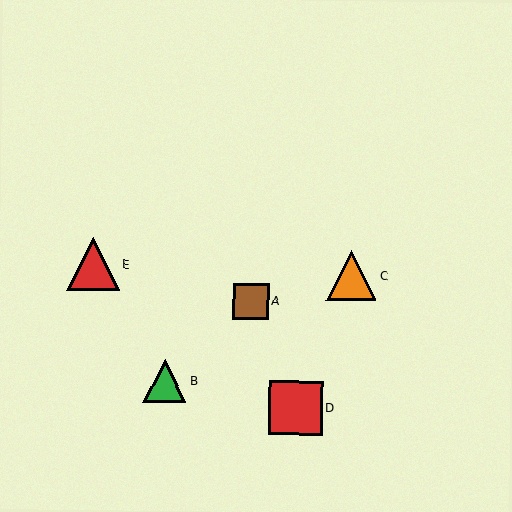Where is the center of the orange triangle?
The center of the orange triangle is at (351, 276).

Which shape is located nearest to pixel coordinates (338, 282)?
The orange triangle (labeled C) at (351, 276) is nearest to that location.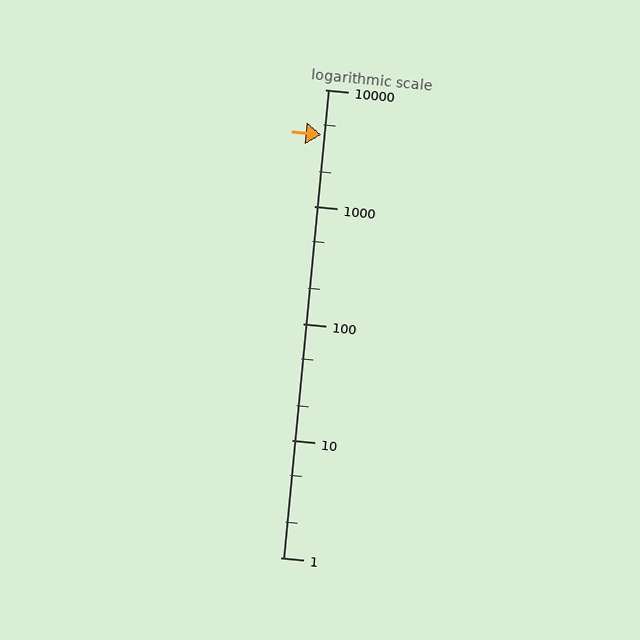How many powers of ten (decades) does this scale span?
The scale spans 4 decades, from 1 to 10000.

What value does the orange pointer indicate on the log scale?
The pointer indicates approximately 4100.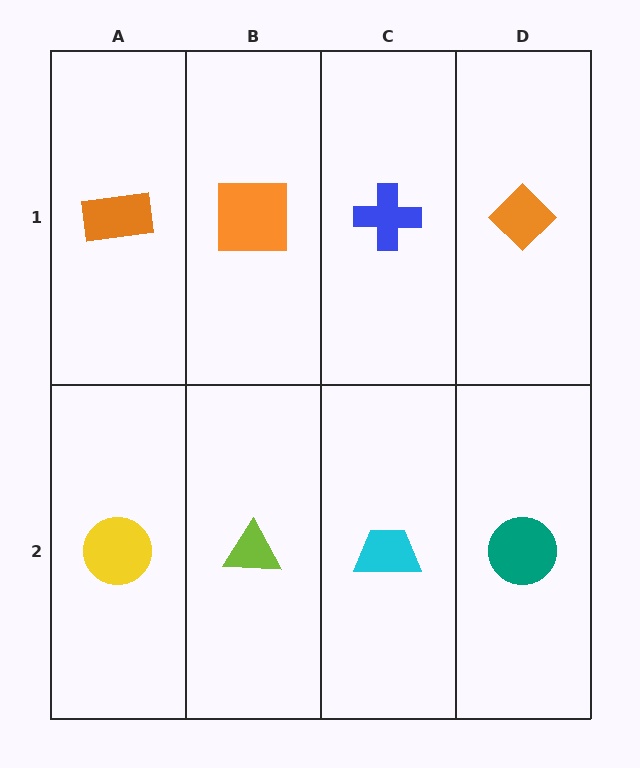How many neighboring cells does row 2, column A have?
2.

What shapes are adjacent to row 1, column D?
A teal circle (row 2, column D), a blue cross (row 1, column C).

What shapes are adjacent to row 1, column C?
A cyan trapezoid (row 2, column C), an orange square (row 1, column B), an orange diamond (row 1, column D).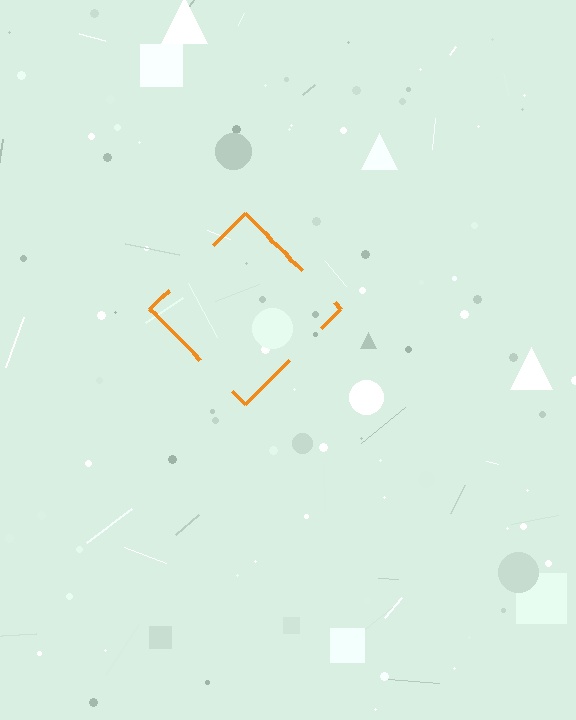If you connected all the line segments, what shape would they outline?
They would outline a diamond.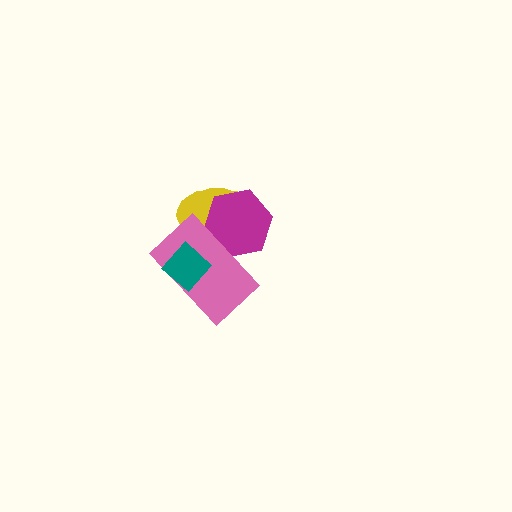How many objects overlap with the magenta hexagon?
2 objects overlap with the magenta hexagon.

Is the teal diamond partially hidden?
No, no other shape covers it.